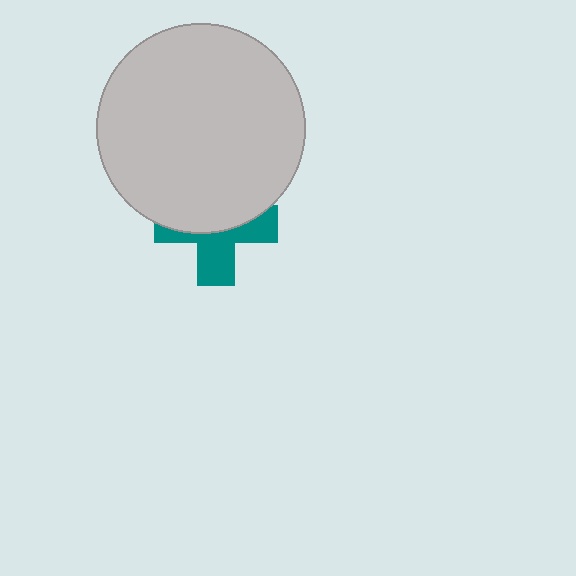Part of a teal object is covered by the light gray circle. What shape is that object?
It is a cross.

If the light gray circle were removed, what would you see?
You would see the complete teal cross.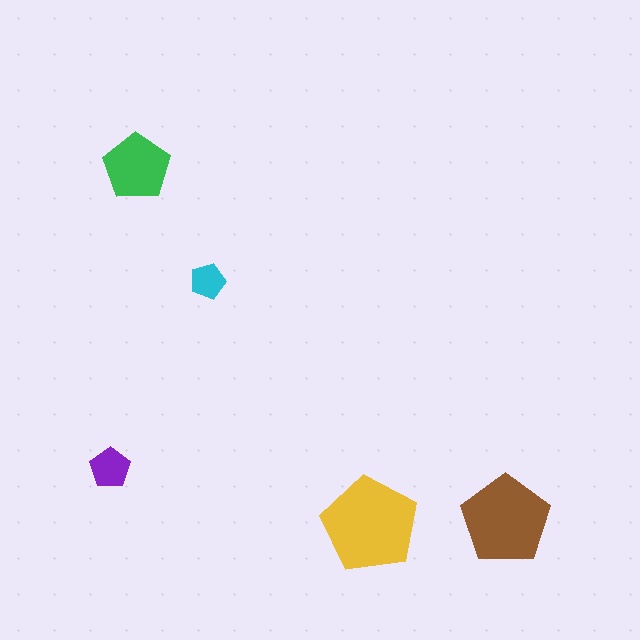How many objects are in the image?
There are 5 objects in the image.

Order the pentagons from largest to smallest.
the yellow one, the brown one, the green one, the purple one, the cyan one.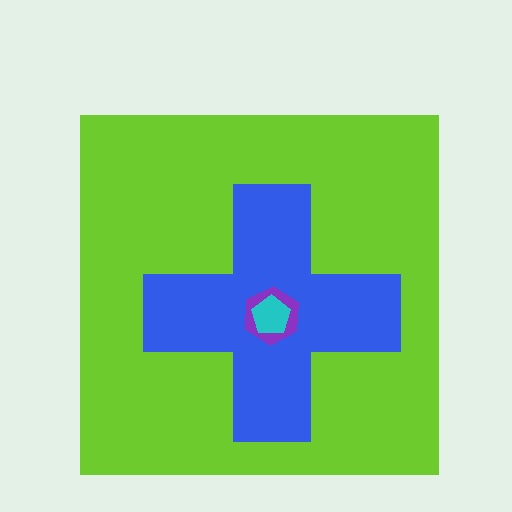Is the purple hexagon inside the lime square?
Yes.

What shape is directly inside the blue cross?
The purple hexagon.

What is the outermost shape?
The lime square.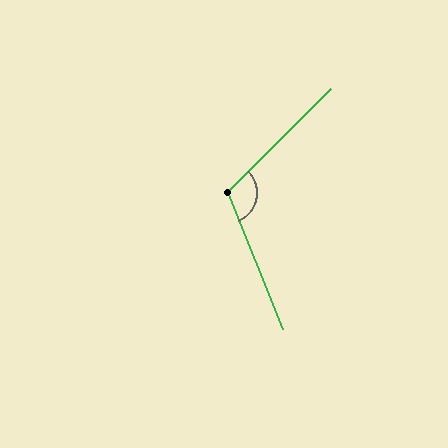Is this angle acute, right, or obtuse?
It is obtuse.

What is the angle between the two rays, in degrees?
Approximately 113 degrees.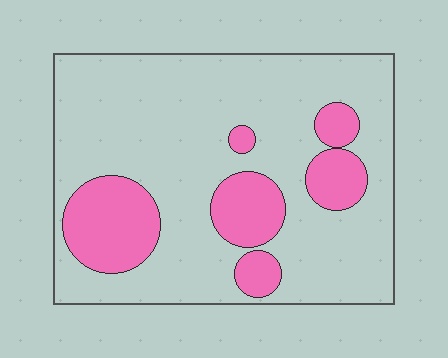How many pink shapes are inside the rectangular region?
6.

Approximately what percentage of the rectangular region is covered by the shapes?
Approximately 25%.